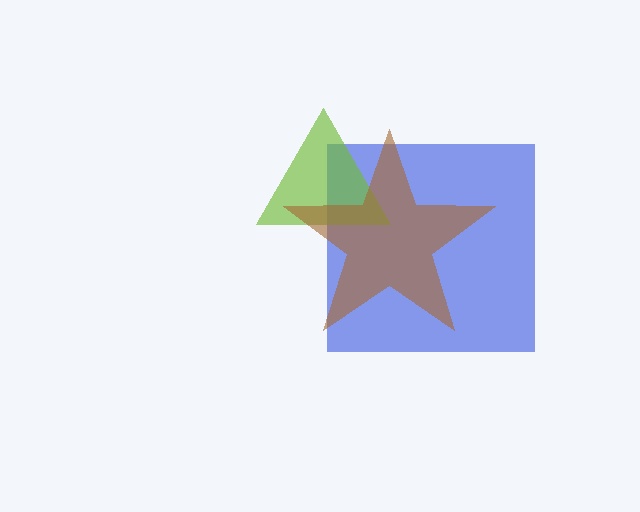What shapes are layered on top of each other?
The layered shapes are: a blue square, a lime triangle, a brown star.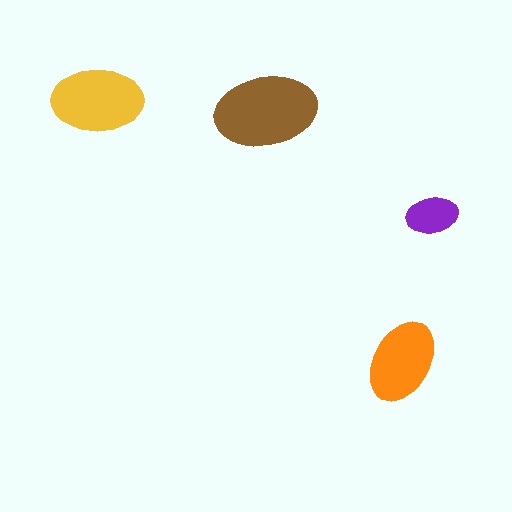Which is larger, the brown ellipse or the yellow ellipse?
The brown one.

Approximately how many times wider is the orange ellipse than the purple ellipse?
About 1.5 times wider.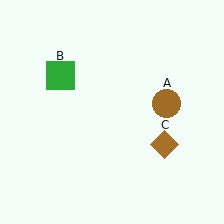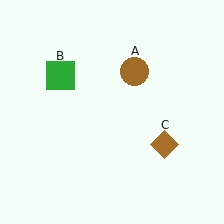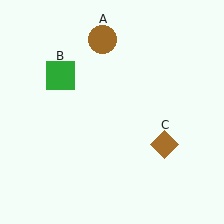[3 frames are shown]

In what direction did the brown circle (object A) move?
The brown circle (object A) moved up and to the left.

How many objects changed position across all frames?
1 object changed position: brown circle (object A).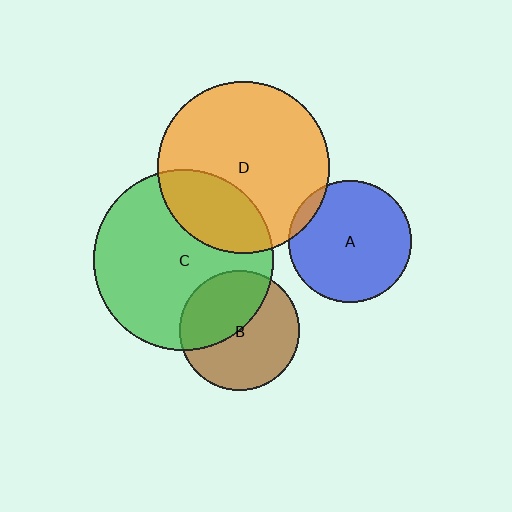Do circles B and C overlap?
Yes.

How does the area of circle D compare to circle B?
Approximately 2.0 times.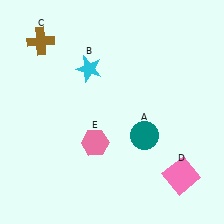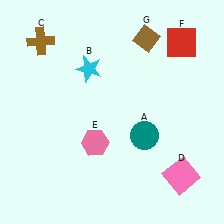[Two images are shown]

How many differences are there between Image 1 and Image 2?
There are 2 differences between the two images.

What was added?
A red square (F), a brown diamond (G) were added in Image 2.